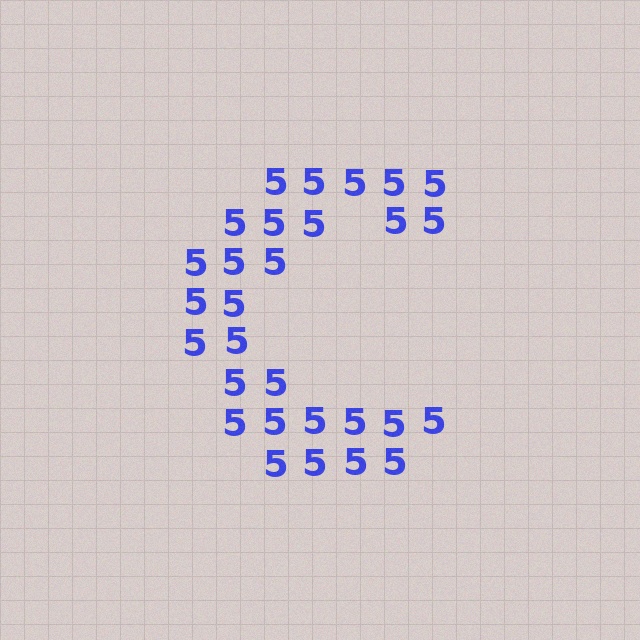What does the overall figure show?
The overall figure shows the letter C.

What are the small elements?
The small elements are digit 5's.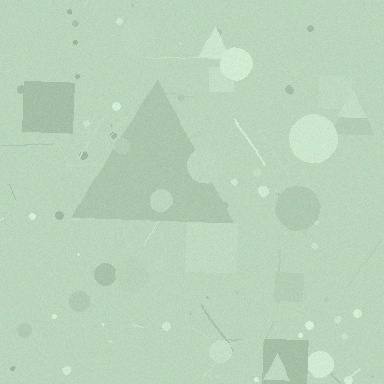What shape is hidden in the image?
A triangle is hidden in the image.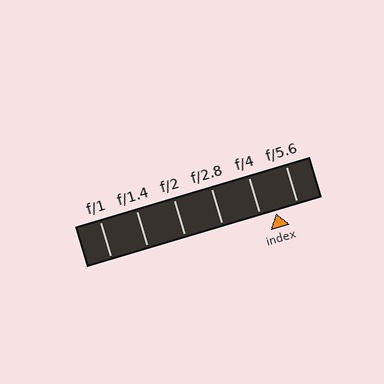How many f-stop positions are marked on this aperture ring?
There are 6 f-stop positions marked.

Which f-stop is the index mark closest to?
The index mark is closest to f/4.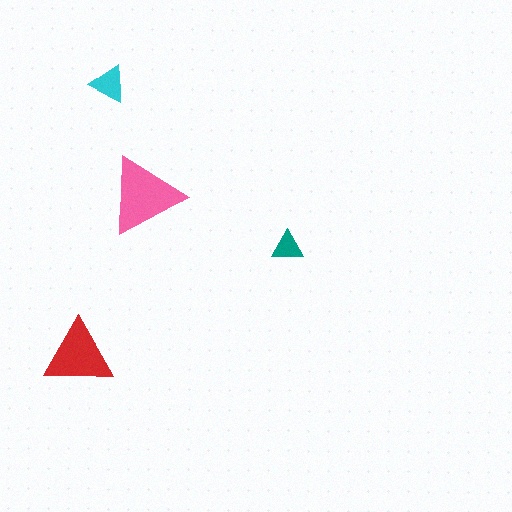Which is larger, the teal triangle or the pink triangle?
The pink one.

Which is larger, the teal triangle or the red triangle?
The red one.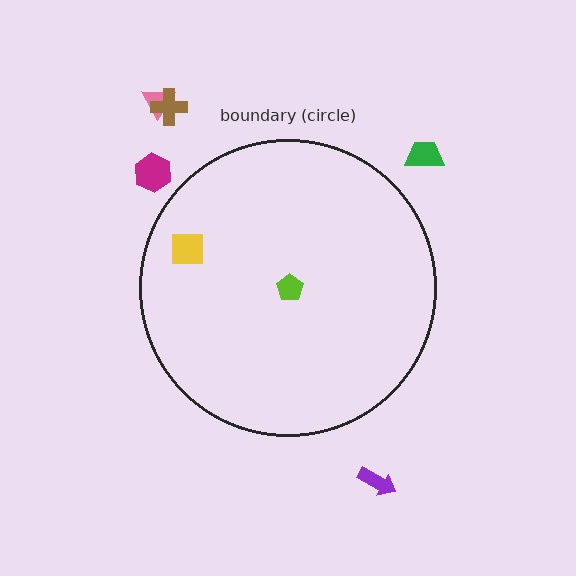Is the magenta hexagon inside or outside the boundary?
Outside.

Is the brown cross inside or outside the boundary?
Outside.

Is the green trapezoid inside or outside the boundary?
Outside.